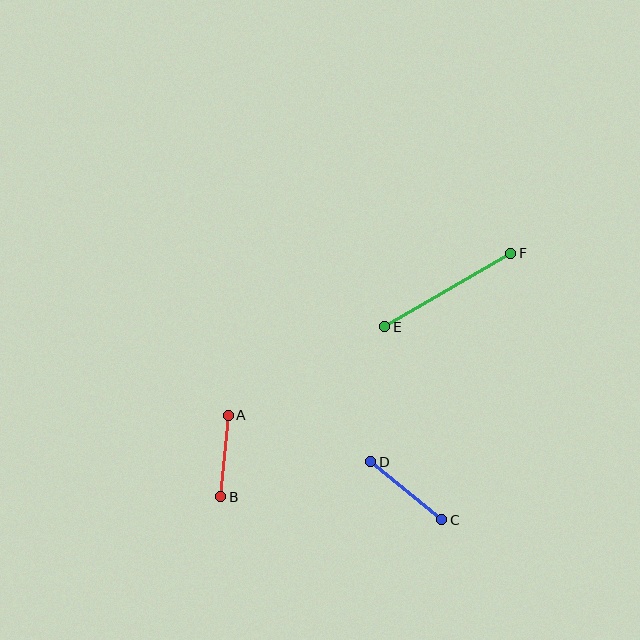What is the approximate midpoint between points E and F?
The midpoint is at approximately (448, 290) pixels.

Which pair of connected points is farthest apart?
Points E and F are farthest apart.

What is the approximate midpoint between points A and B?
The midpoint is at approximately (224, 456) pixels.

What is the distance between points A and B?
The distance is approximately 82 pixels.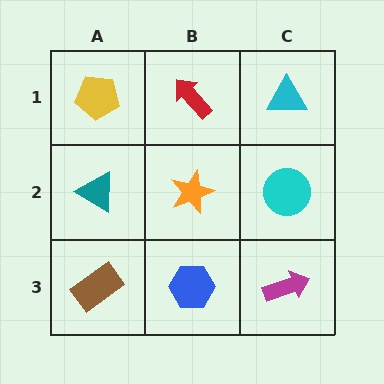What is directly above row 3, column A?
A teal triangle.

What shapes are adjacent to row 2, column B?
A red arrow (row 1, column B), a blue hexagon (row 3, column B), a teal triangle (row 2, column A), a cyan circle (row 2, column C).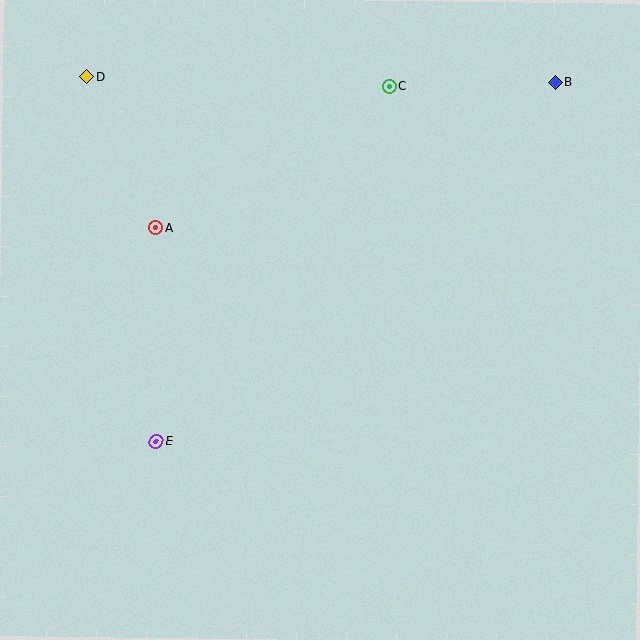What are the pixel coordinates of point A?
Point A is at (156, 228).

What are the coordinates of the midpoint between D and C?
The midpoint between D and C is at (238, 81).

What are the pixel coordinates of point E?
Point E is at (156, 441).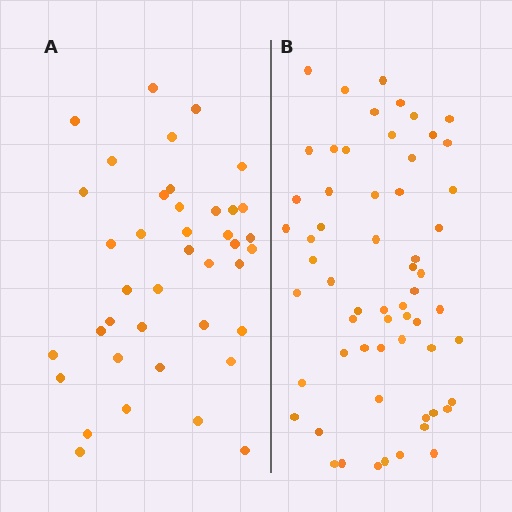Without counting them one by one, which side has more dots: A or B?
Region B (the right region) has more dots.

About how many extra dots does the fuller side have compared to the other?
Region B has approximately 20 more dots than region A.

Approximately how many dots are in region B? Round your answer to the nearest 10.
About 60 dots.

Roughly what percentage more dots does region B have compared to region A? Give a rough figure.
About 50% more.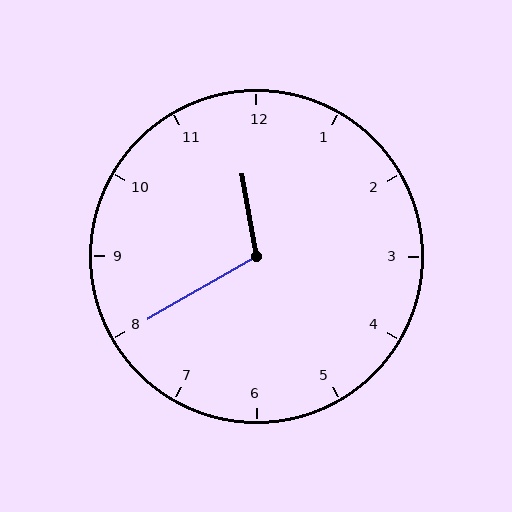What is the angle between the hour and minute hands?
Approximately 110 degrees.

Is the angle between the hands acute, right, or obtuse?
It is obtuse.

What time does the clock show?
11:40.